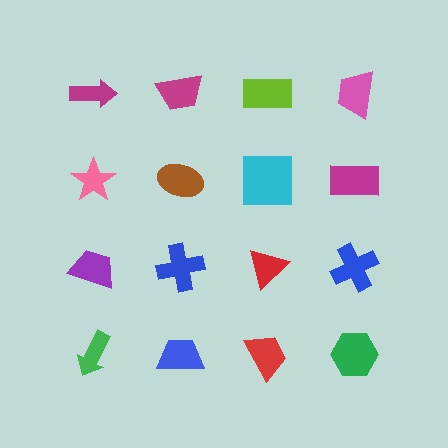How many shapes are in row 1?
4 shapes.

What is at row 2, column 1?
A pink star.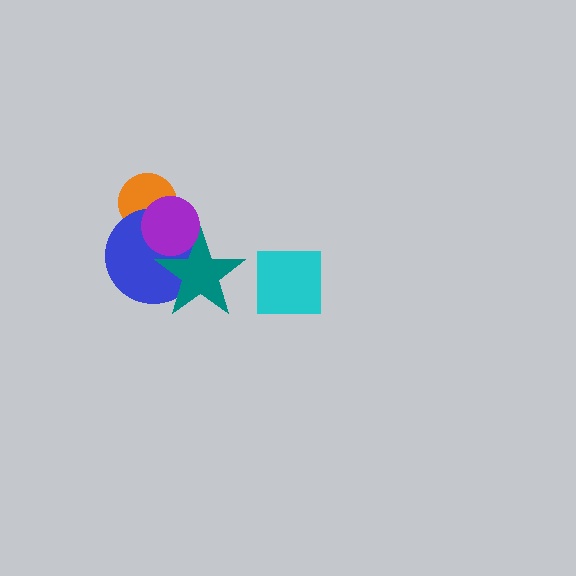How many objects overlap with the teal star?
2 objects overlap with the teal star.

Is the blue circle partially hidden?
Yes, it is partially covered by another shape.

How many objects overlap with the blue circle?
3 objects overlap with the blue circle.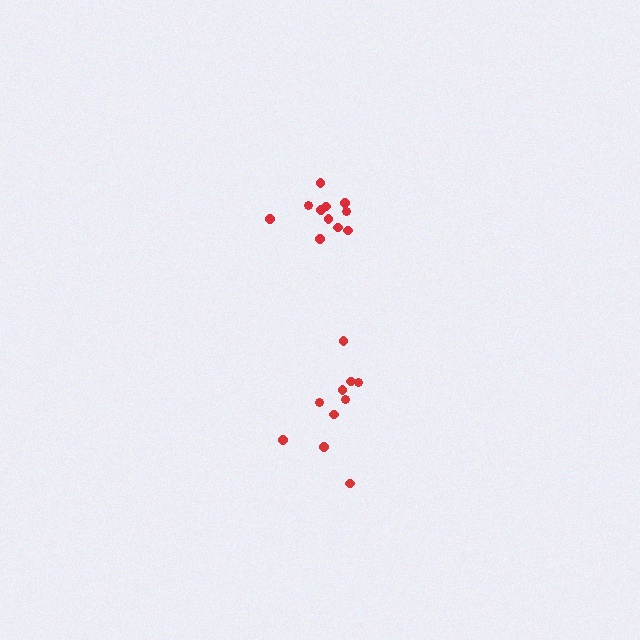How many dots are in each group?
Group 1: 11 dots, Group 2: 10 dots (21 total).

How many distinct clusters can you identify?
There are 2 distinct clusters.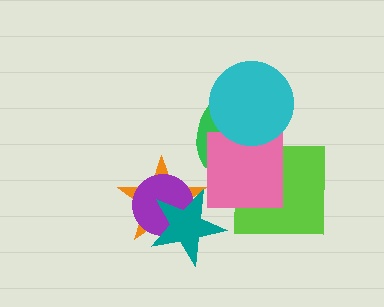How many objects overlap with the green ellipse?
3 objects overlap with the green ellipse.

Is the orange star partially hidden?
Yes, it is partially covered by another shape.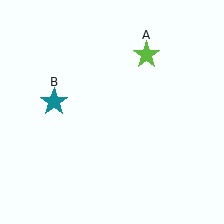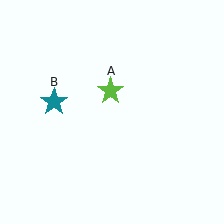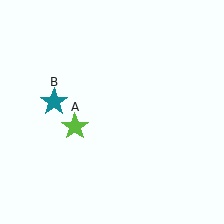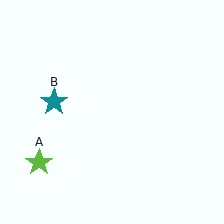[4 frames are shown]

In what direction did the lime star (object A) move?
The lime star (object A) moved down and to the left.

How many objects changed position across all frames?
1 object changed position: lime star (object A).